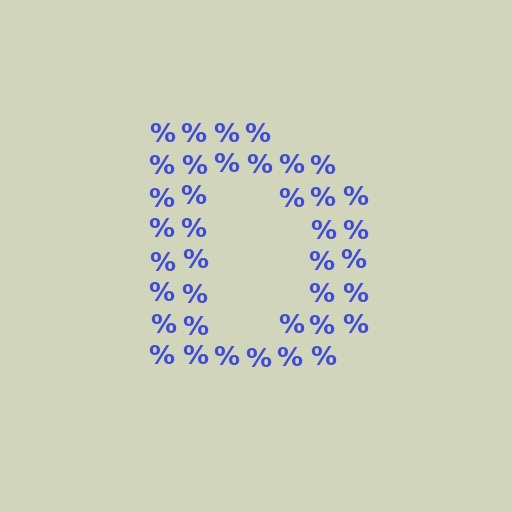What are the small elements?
The small elements are percent signs.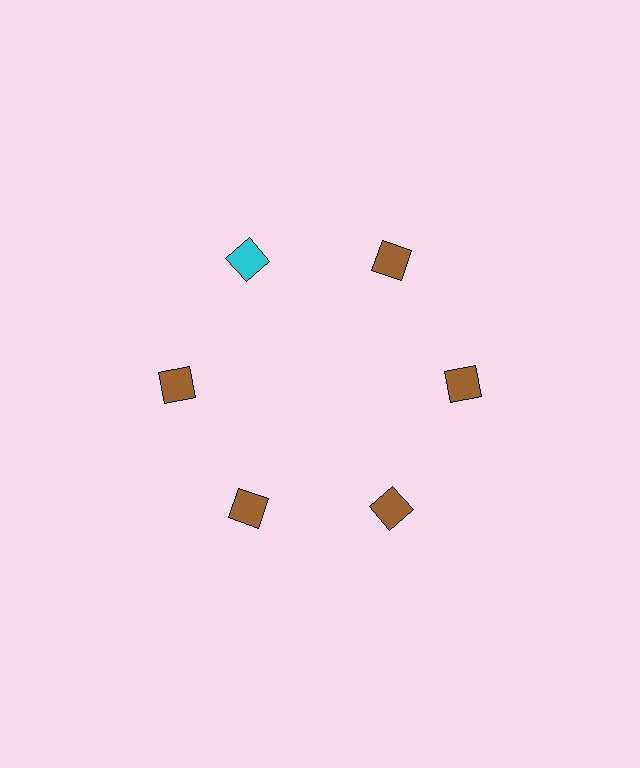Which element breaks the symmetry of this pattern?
The cyan square at roughly the 11 o'clock position breaks the symmetry. All other shapes are brown squares.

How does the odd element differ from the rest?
It has a different color: cyan instead of brown.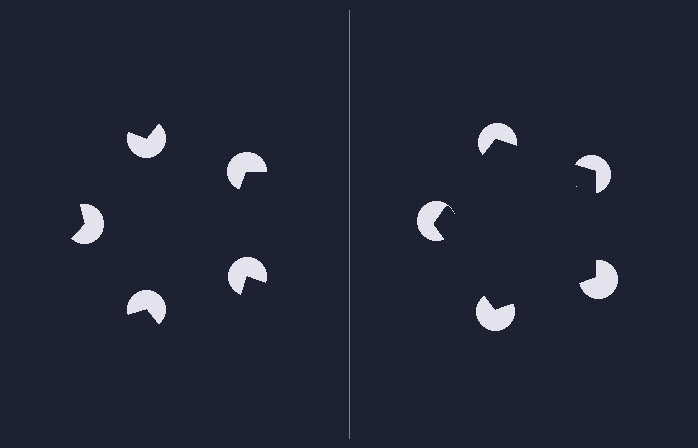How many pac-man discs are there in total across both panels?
10 — 5 on each side.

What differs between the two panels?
The pac-man discs are positioned identically on both sides; only the wedge orientations differ. On the right they align to a pentagon; on the left they are misaligned.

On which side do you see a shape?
An illusory pentagon appears on the right side. On the left side the wedge cuts are rotated, so no coherent shape forms.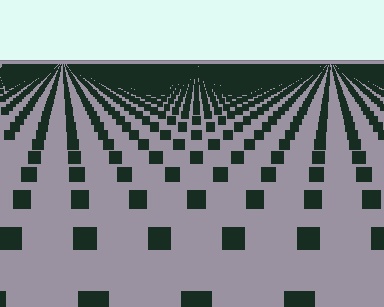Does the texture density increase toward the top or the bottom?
Density increases toward the top.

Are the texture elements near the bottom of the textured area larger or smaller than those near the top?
Larger. Near the bottom, elements are closer to the viewer and appear at a bigger on-screen size.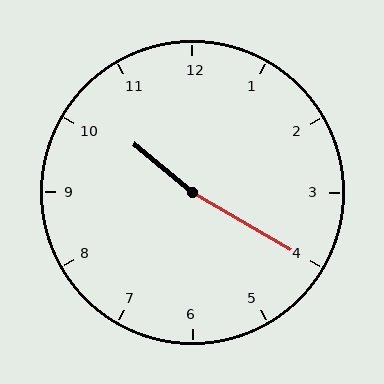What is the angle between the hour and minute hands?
Approximately 170 degrees.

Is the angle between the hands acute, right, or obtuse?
It is obtuse.